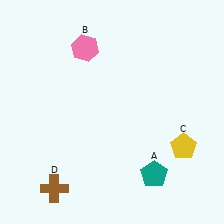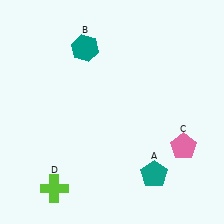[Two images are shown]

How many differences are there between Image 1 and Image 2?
There are 3 differences between the two images.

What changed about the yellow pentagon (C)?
In Image 1, C is yellow. In Image 2, it changed to pink.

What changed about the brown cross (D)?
In Image 1, D is brown. In Image 2, it changed to lime.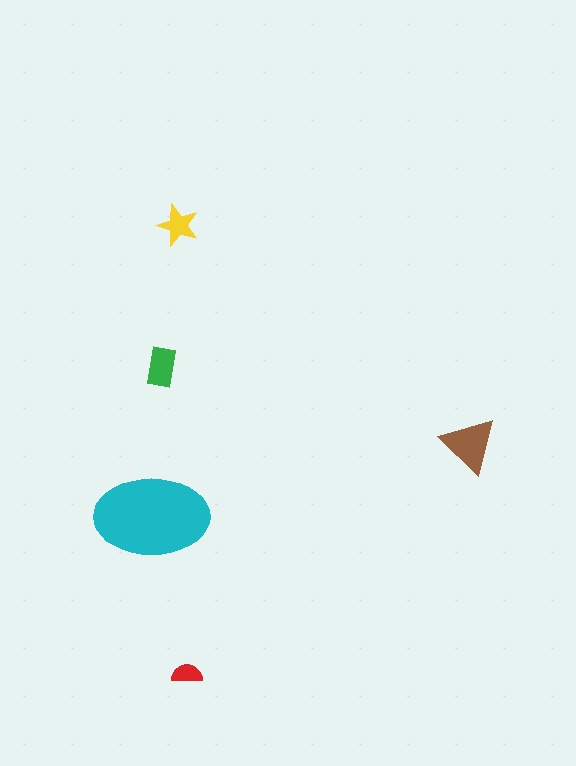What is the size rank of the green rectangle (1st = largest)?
3rd.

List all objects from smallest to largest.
The red semicircle, the yellow star, the green rectangle, the brown triangle, the cyan ellipse.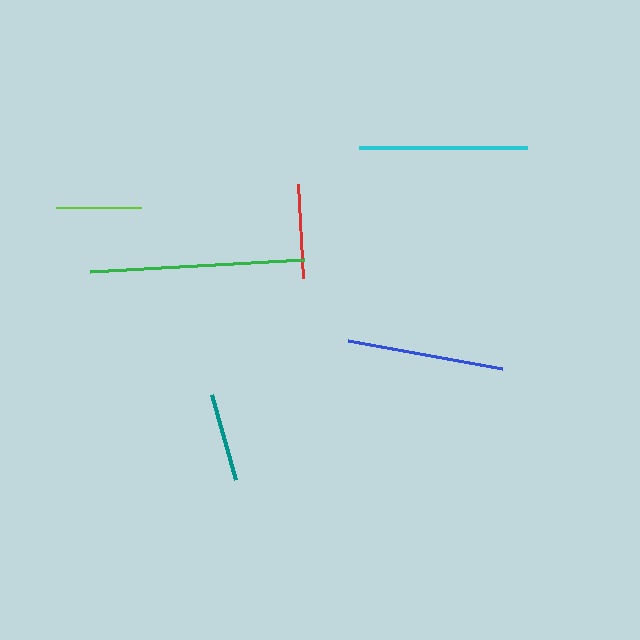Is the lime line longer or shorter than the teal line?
The teal line is longer than the lime line.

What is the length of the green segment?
The green segment is approximately 214 pixels long.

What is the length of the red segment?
The red segment is approximately 94 pixels long.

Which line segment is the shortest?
The lime line is the shortest at approximately 85 pixels.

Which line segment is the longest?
The green line is the longest at approximately 214 pixels.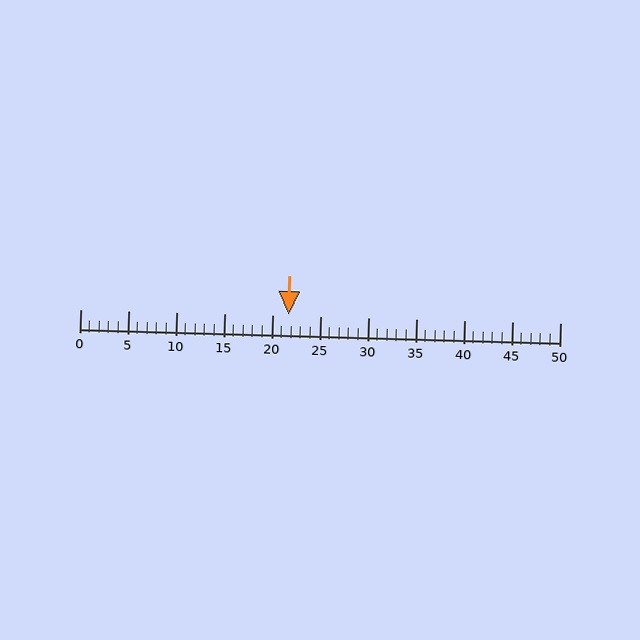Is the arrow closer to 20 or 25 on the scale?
The arrow is closer to 20.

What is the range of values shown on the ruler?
The ruler shows values from 0 to 50.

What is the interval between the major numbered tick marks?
The major tick marks are spaced 5 units apart.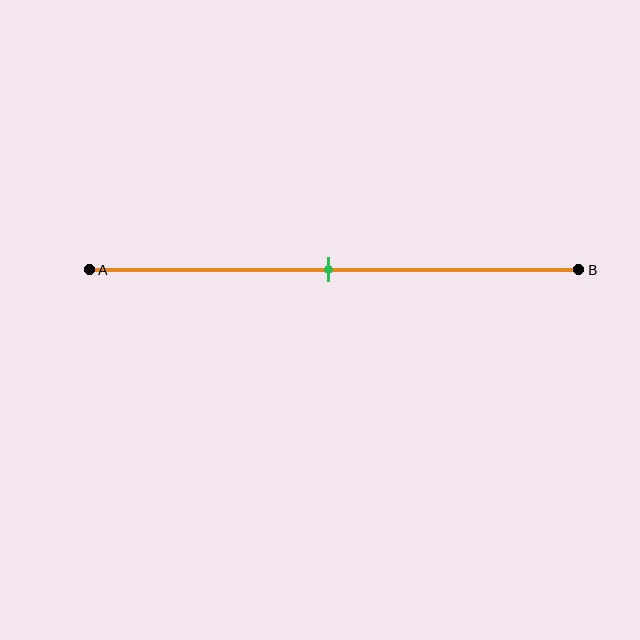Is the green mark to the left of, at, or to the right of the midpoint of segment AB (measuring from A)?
The green mark is approximately at the midpoint of segment AB.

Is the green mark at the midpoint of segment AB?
Yes, the mark is approximately at the midpoint.